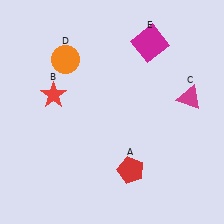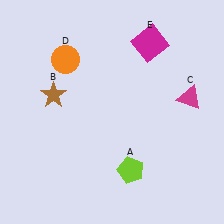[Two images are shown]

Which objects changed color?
A changed from red to lime. B changed from red to brown.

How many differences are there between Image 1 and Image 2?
There are 2 differences between the two images.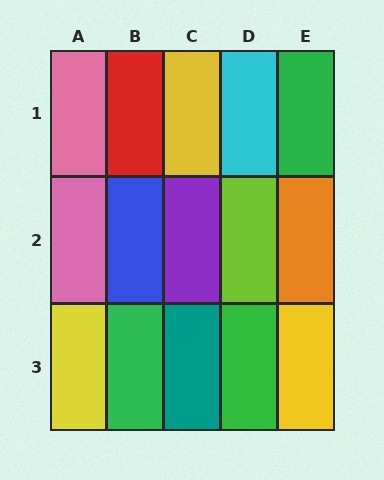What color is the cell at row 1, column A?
Pink.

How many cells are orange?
1 cell is orange.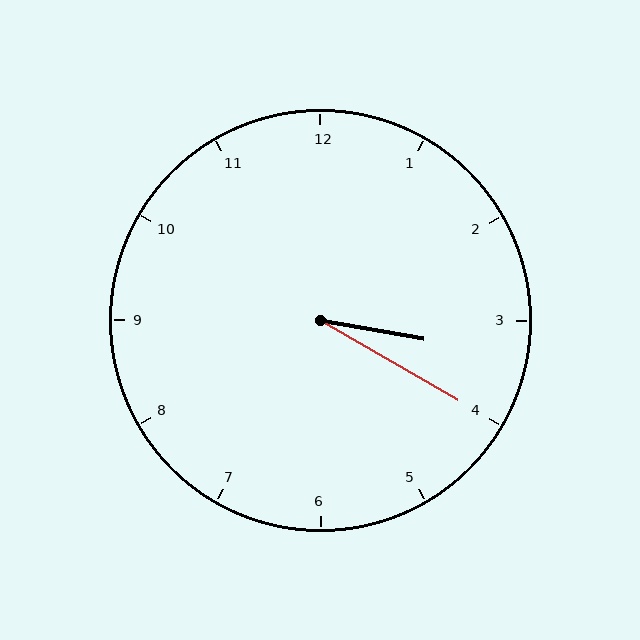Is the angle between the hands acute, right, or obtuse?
It is acute.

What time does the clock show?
3:20.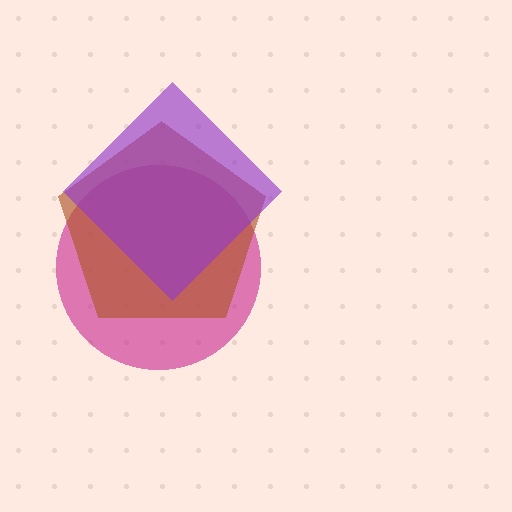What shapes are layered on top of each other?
The layered shapes are: a magenta circle, a brown pentagon, a purple diamond.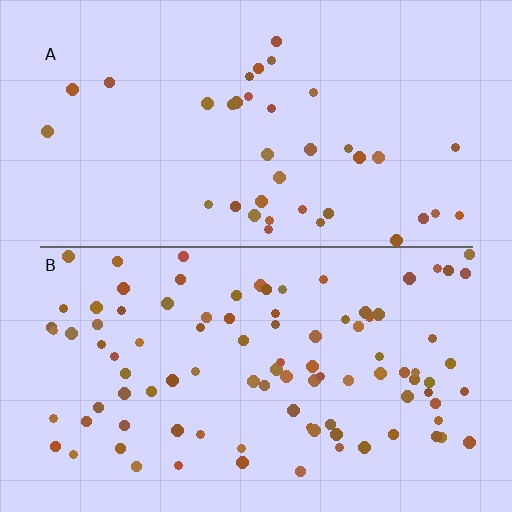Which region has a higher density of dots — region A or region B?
B (the bottom).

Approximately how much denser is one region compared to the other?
Approximately 2.5× — region B over region A.